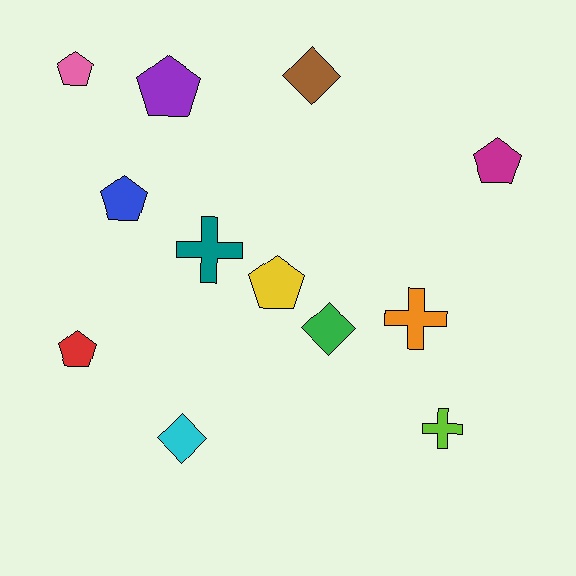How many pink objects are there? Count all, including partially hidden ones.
There is 1 pink object.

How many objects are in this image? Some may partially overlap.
There are 12 objects.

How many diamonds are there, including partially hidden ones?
There are 3 diamonds.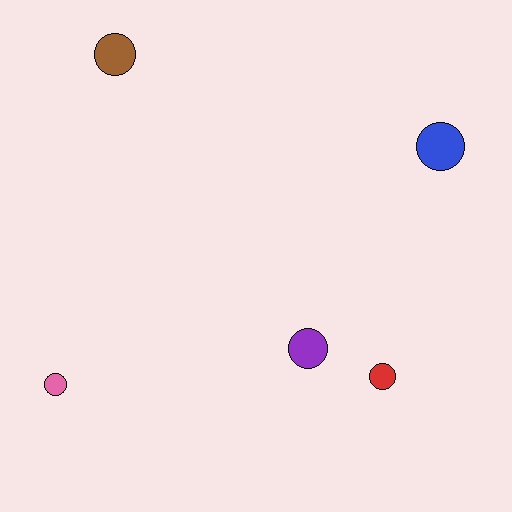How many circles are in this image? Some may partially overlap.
There are 5 circles.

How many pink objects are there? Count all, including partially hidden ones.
There is 1 pink object.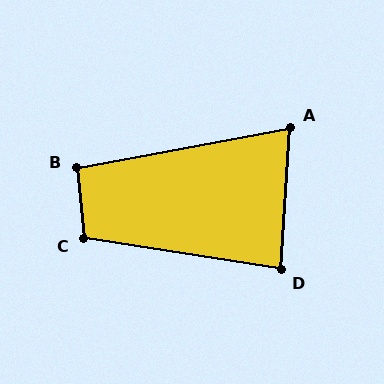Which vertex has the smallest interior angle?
A, at approximately 75 degrees.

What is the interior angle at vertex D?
Approximately 85 degrees (acute).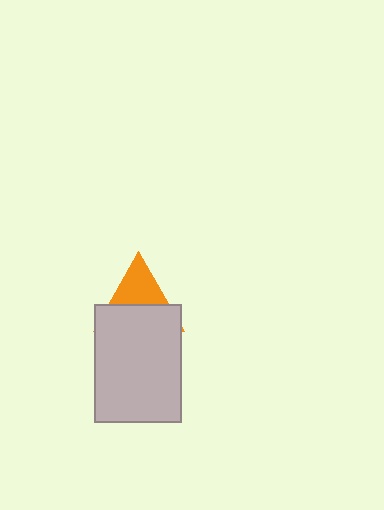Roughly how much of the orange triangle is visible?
A small part of it is visible (roughly 43%).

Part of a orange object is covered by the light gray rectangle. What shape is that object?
It is a triangle.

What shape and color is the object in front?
The object in front is a light gray rectangle.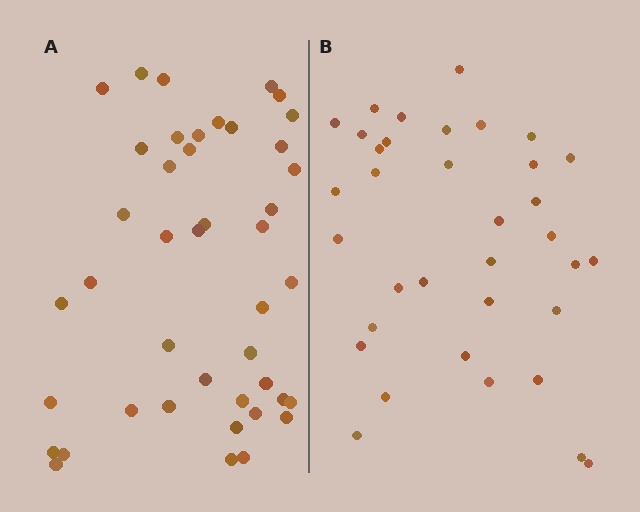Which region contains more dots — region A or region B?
Region A (the left region) has more dots.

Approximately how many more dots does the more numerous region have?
Region A has roughly 8 or so more dots than region B.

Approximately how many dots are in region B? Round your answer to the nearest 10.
About 40 dots. (The exact count is 35, which rounds to 40.)